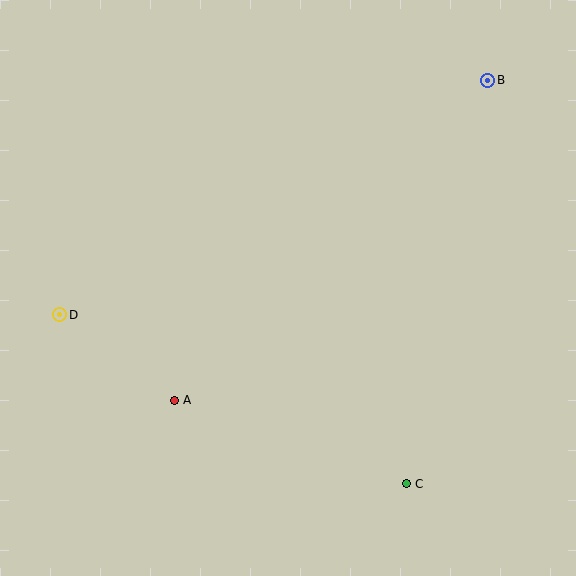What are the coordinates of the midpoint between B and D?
The midpoint between B and D is at (274, 197).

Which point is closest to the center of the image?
Point A at (174, 400) is closest to the center.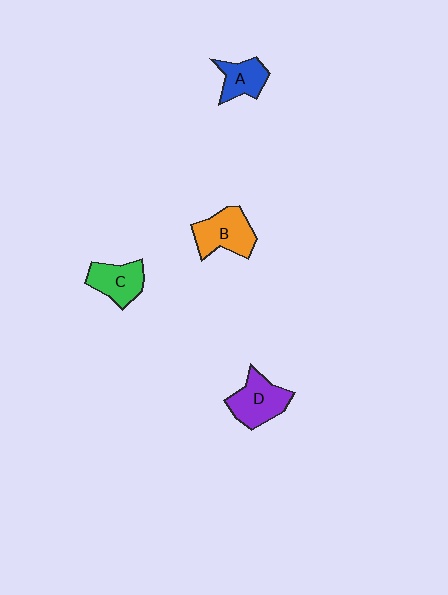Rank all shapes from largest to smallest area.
From largest to smallest: B (orange), D (purple), C (green), A (blue).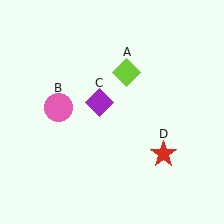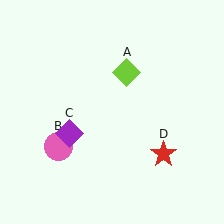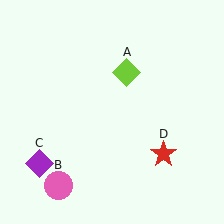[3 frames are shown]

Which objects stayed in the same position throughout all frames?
Lime diamond (object A) and red star (object D) remained stationary.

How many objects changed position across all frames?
2 objects changed position: pink circle (object B), purple diamond (object C).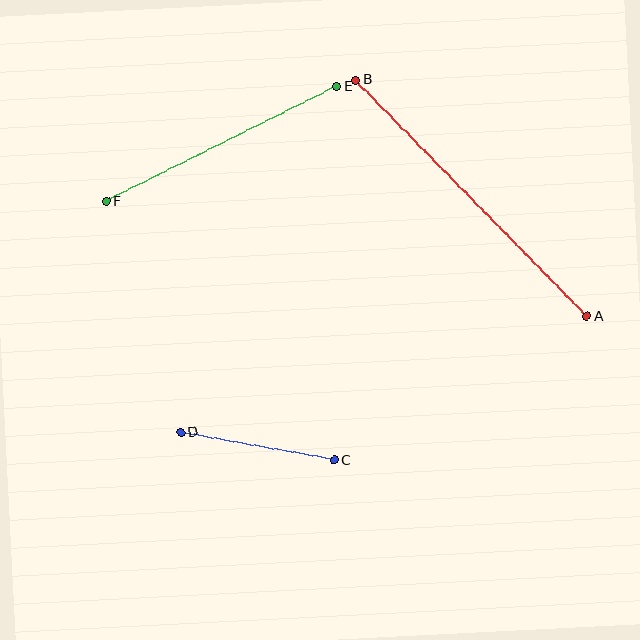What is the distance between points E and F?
The distance is approximately 258 pixels.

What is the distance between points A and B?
The distance is approximately 330 pixels.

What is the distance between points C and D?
The distance is approximately 156 pixels.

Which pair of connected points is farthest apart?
Points A and B are farthest apart.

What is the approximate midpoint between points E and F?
The midpoint is at approximately (221, 144) pixels.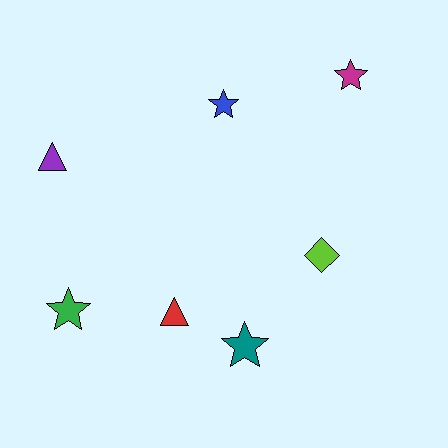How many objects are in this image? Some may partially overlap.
There are 7 objects.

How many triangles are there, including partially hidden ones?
There are 2 triangles.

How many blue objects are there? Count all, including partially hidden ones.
There is 1 blue object.